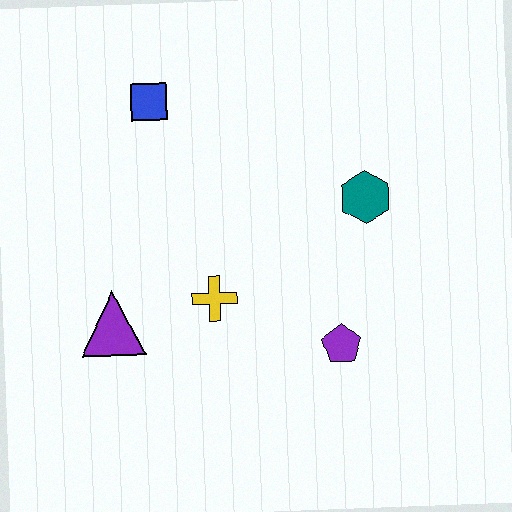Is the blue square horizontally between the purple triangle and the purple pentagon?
Yes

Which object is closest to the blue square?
The yellow cross is closest to the blue square.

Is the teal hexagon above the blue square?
No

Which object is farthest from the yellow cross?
The blue square is farthest from the yellow cross.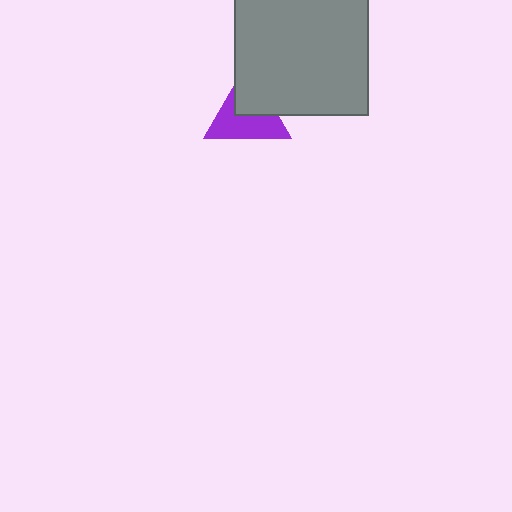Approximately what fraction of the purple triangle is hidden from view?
Roughly 41% of the purple triangle is hidden behind the gray rectangle.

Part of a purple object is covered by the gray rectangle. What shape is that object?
It is a triangle.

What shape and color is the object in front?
The object in front is a gray rectangle.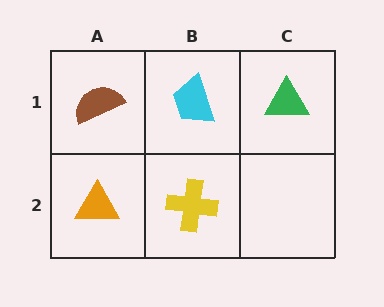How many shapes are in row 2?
2 shapes.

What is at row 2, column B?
A yellow cross.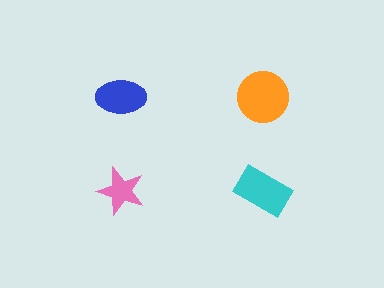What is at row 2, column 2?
A cyan rectangle.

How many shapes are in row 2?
2 shapes.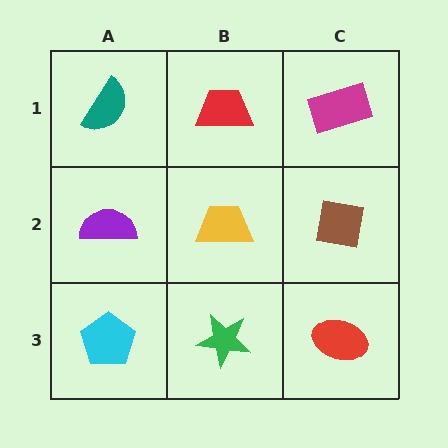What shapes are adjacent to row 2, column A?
A teal semicircle (row 1, column A), a cyan pentagon (row 3, column A), a yellow trapezoid (row 2, column B).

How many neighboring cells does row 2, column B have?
4.